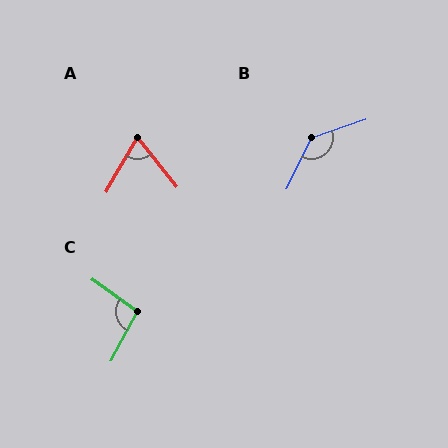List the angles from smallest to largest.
A (68°), C (97°), B (135°).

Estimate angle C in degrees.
Approximately 97 degrees.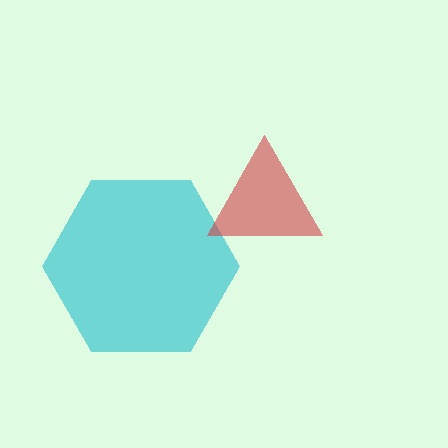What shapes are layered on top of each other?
The layered shapes are: a cyan hexagon, a red triangle.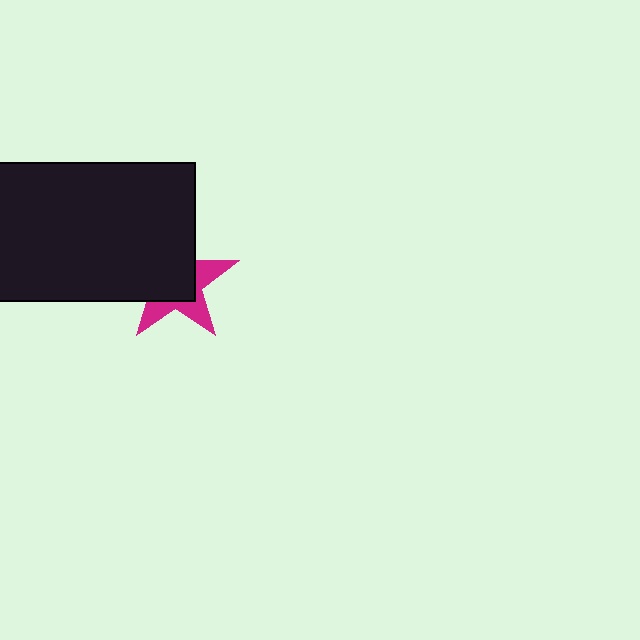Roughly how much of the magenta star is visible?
A small part of it is visible (roughly 40%).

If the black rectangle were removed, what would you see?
You would see the complete magenta star.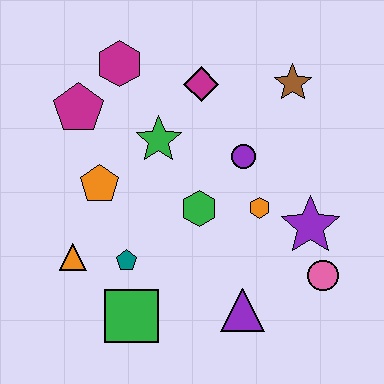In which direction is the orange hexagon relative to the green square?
The orange hexagon is to the right of the green square.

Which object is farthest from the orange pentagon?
The pink circle is farthest from the orange pentagon.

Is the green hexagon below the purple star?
No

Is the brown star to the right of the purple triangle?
Yes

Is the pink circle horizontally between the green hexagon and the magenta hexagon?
No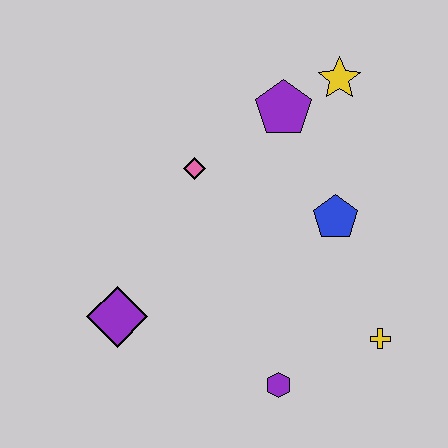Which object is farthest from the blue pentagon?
The purple diamond is farthest from the blue pentagon.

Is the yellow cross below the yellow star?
Yes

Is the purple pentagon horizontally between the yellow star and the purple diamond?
Yes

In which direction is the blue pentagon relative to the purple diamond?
The blue pentagon is to the right of the purple diamond.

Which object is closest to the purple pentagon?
The yellow star is closest to the purple pentagon.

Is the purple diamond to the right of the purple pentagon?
No